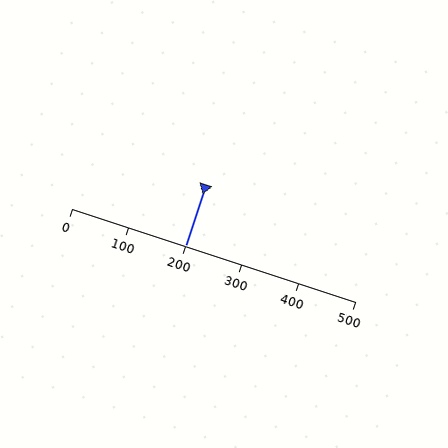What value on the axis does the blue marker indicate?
The marker indicates approximately 200.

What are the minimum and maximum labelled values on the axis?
The axis runs from 0 to 500.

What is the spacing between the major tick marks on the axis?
The major ticks are spaced 100 apart.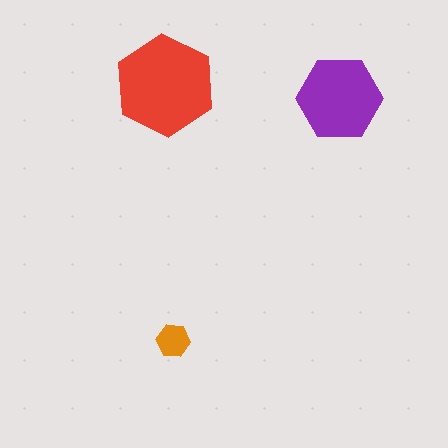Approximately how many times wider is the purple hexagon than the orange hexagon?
About 2.5 times wider.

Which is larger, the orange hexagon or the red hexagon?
The red one.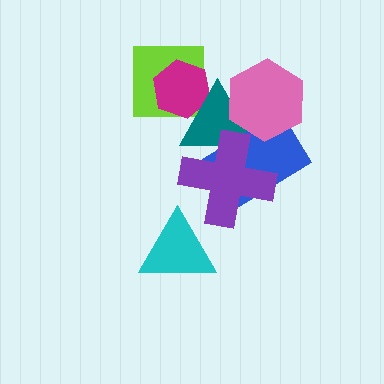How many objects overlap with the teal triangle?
5 objects overlap with the teal triangle.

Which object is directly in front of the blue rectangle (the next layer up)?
The purple cross is directly in front of the blue rectangle.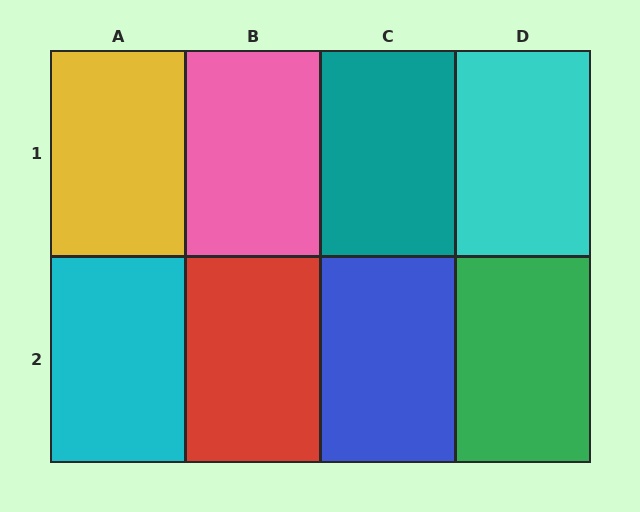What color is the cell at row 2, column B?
Red.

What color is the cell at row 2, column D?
Green.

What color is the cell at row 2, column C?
Blue.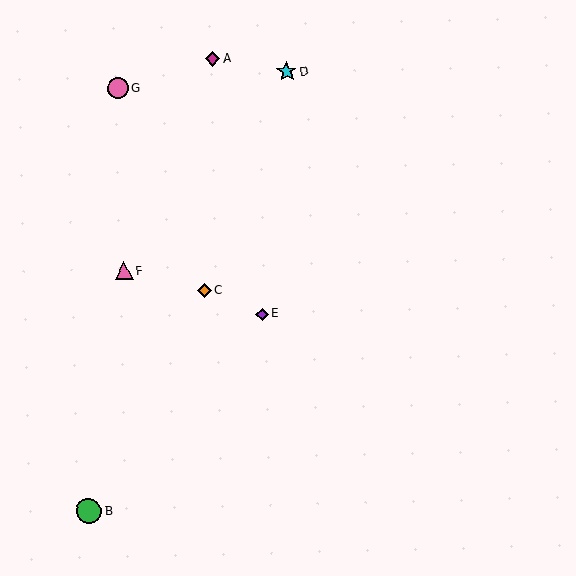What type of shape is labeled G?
Shape G is a pink circle.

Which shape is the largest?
The green circle (labeled B) is the largest.